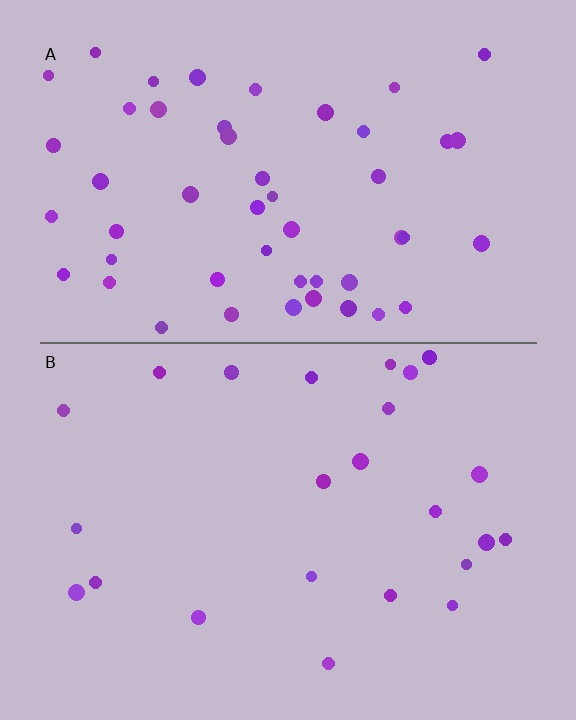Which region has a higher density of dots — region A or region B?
A (the top).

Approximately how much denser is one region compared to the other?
Approximately 2.1× — region A over region B.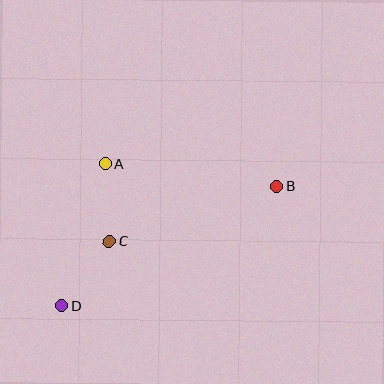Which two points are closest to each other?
Points A and C are closest to each other.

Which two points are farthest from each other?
Points B and D are farthest from each other.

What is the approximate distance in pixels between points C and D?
The distance between C and D is approximately 80 pixels.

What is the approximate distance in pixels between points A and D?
The distance between A and D is approximately 148 pixels.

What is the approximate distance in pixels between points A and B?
The distance between A and B is approximately 172 pixels.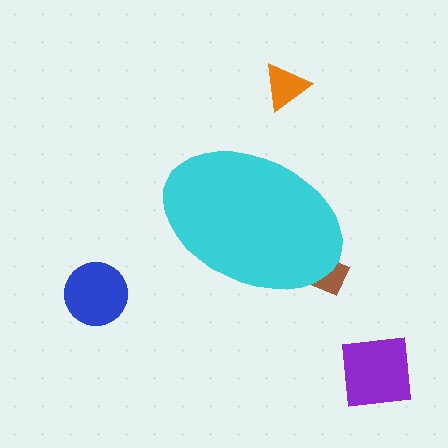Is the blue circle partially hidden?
No, the blue circle is fully visible.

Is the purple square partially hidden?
No, the purple square is fully visible.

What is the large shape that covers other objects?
A cyan ellipse.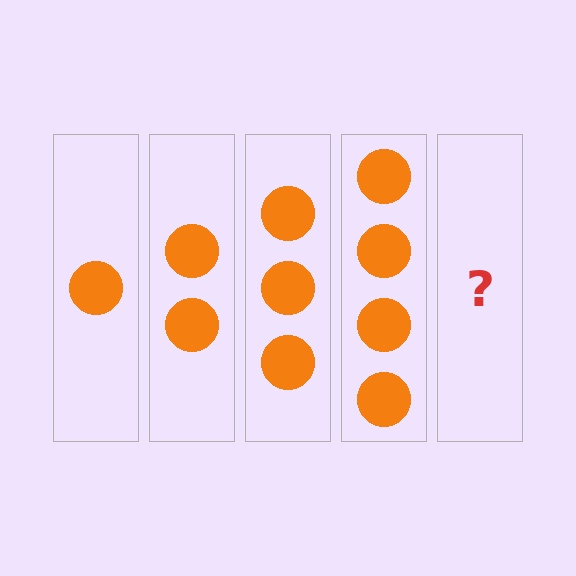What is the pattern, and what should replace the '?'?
The pattern is that each step adds one more circle. The '?' should be 5 circles.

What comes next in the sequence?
The next element should be 5 circles.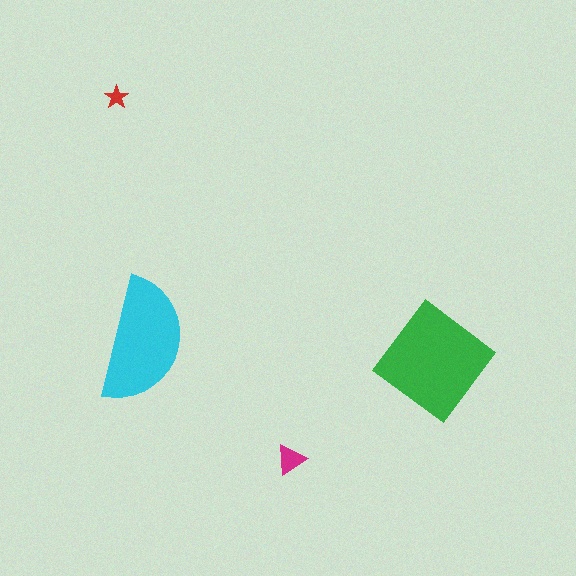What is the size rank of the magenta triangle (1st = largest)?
3rd.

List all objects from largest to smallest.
The green diamond, the cyan semicircle, the magenta triangle, the red star.